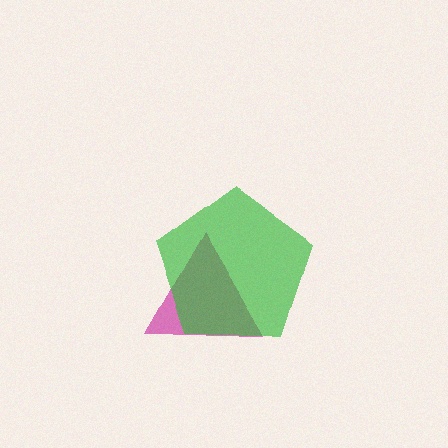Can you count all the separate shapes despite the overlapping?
Yes, there are 2 separate shapes.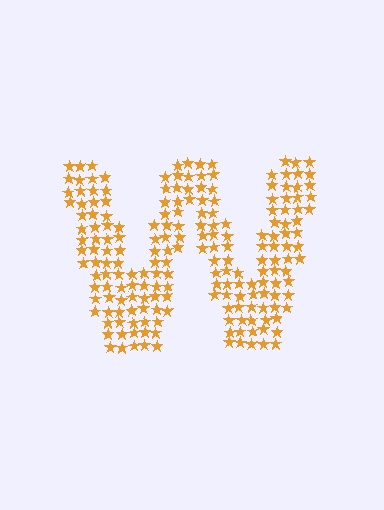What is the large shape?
The large shape is the letter W.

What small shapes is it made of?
It is made of small stars.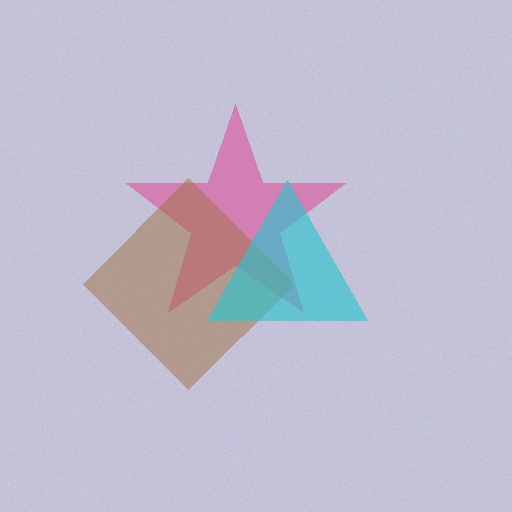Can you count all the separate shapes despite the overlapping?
Yes, there are 3 separate shapes.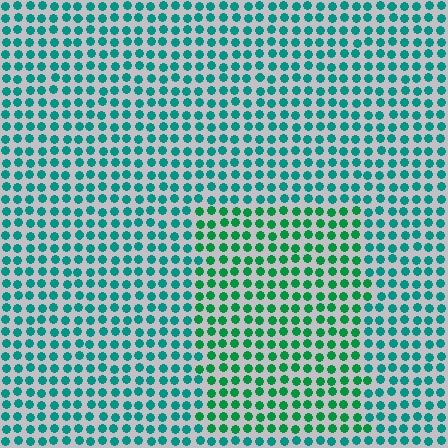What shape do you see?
I see a rectangle.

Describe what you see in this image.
The image is filled with small teal elements in a uniform arrangement. A rectangle-shaped region is visible where the elements are tinted to a slightly different hue, forming a subtle color boundary.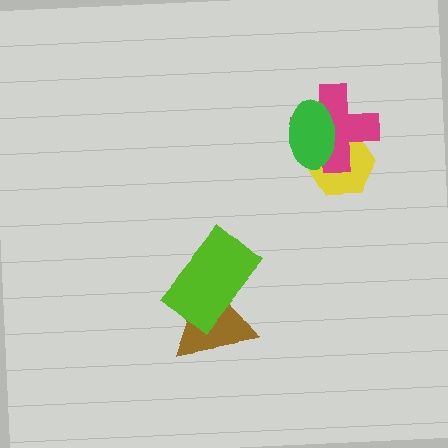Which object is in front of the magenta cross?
The green ellipse is in front of the magenta cross.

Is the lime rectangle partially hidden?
No, no other shape covers it.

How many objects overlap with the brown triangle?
1 object overlaps with the brown triangle.